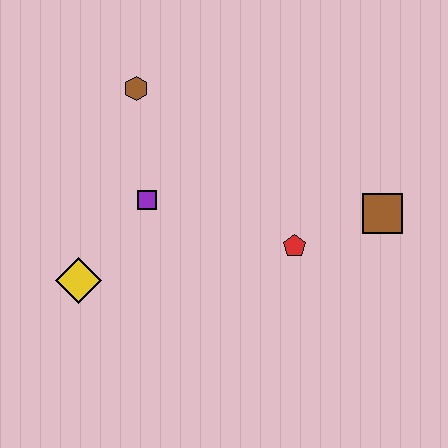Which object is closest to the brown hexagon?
The purple square is closest to the brown hexagon.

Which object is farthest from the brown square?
The yellow diamond is farthest from the brown square.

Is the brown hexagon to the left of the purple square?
Yes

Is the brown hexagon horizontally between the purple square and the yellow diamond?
Yes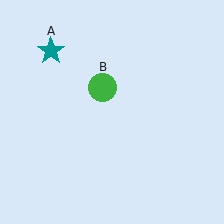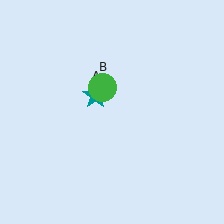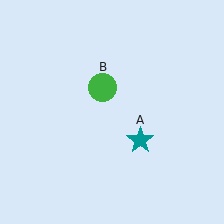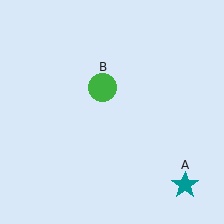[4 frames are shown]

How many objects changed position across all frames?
1 object changed position: teal star (object A).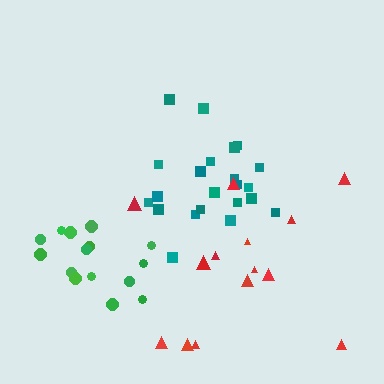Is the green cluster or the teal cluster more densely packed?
Teal.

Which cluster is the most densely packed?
Teal.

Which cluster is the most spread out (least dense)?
Red.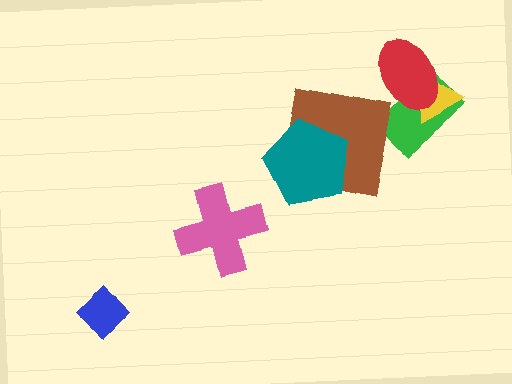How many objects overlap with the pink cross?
0 objects overlap with the pink cross.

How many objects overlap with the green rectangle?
2 objects overlap with the green rectangle.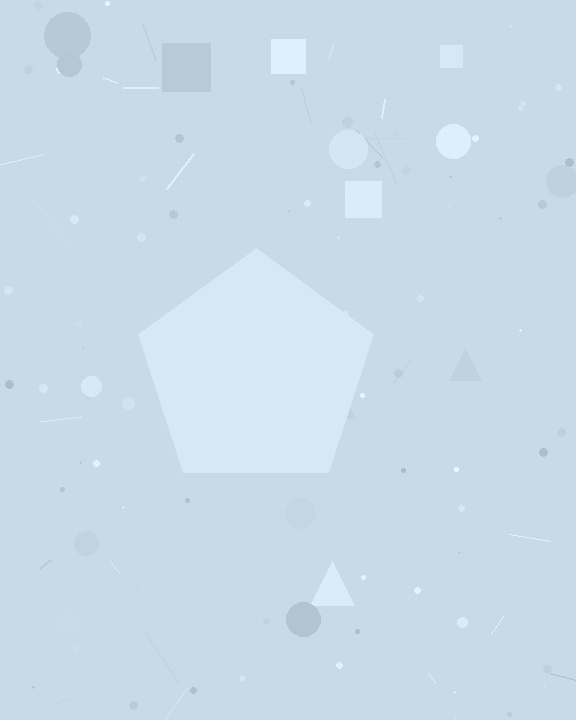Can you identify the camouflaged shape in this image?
The camouflaged shape is a pentagon.